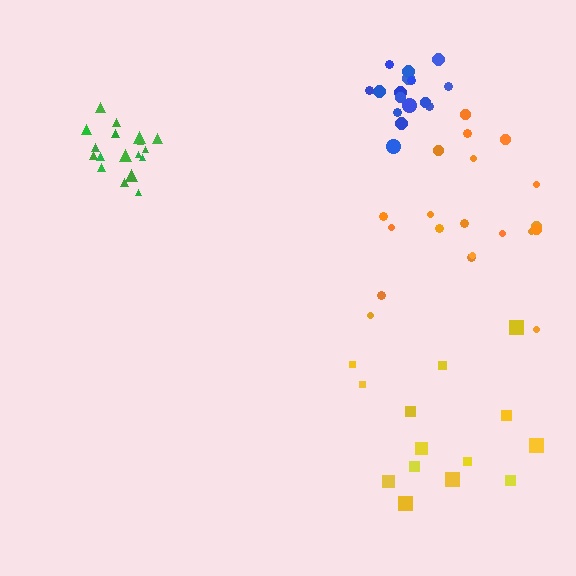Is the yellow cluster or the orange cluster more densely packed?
Orange.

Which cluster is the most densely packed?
Green.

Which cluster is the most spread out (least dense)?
Yellow.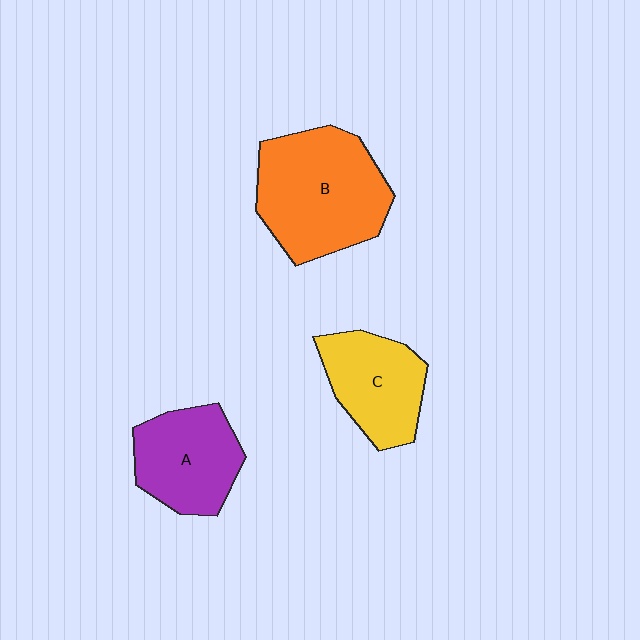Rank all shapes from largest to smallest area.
From largest to smallest: B (orange), A (purple), C (yellow).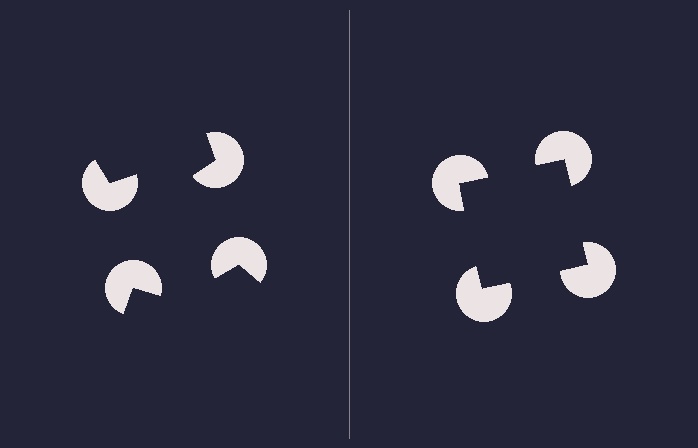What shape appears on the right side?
An illusory square.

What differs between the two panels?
The pac-man discs are positioned identically on both sides; only the wedge orientations differ. On the right they align to a square; on the left they are misaligned.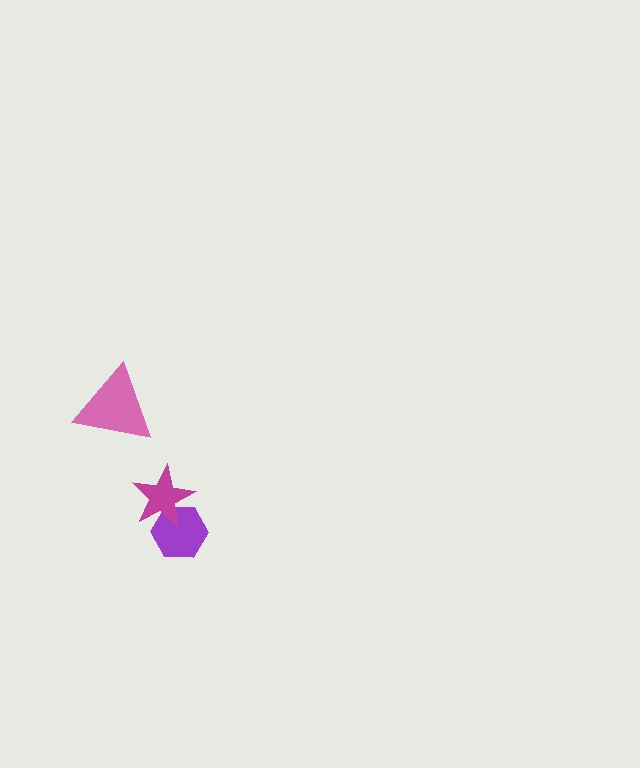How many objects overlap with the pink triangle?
0 objects overlap with the pink triangle.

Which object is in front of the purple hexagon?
The magenta star is in front of the purple hexagon.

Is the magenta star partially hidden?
No, no other shape covers it.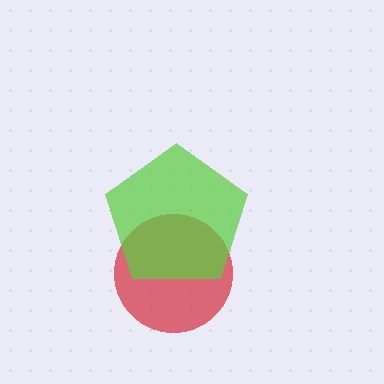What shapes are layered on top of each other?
The layered shapes are: a red circle, a lime pentagon.